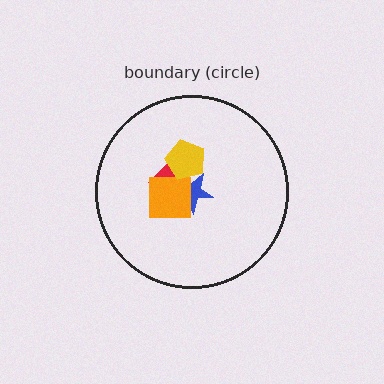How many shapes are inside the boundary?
4 inside, 0 outside.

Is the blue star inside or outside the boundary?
Inside.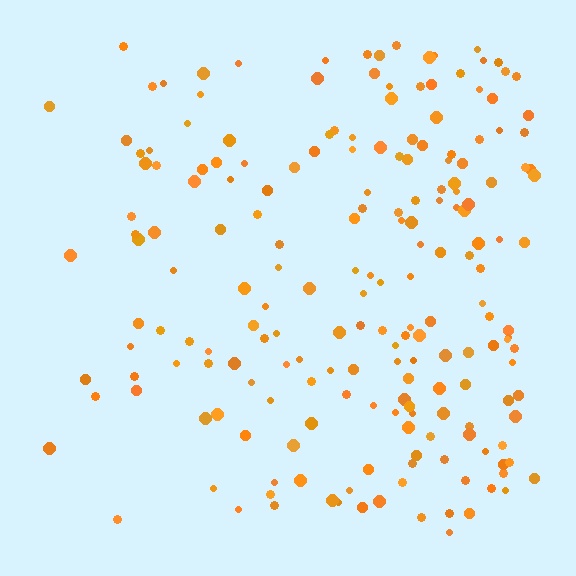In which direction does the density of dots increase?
From left to right, with the right side densest.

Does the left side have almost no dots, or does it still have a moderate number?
Still a moderate number, just noticeably fewer than the right.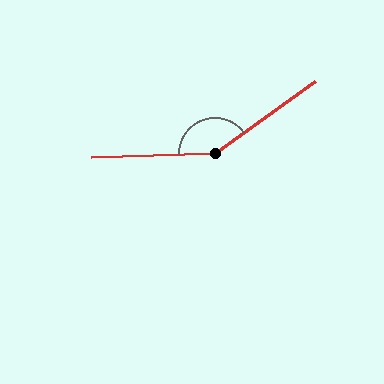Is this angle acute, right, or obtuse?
It is obtuse.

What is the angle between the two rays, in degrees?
Approximately 146 degrees.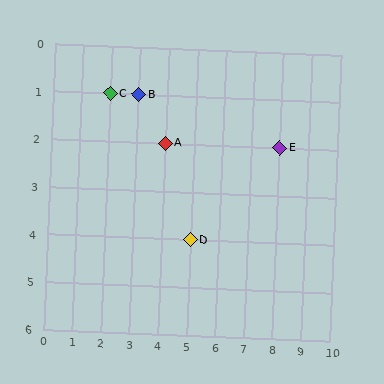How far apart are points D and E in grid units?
Points D and E are 3 columns and 2 rows apart (about 3.6 grid units diagonally).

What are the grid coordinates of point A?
Point A is at grid coordinates (4, 2).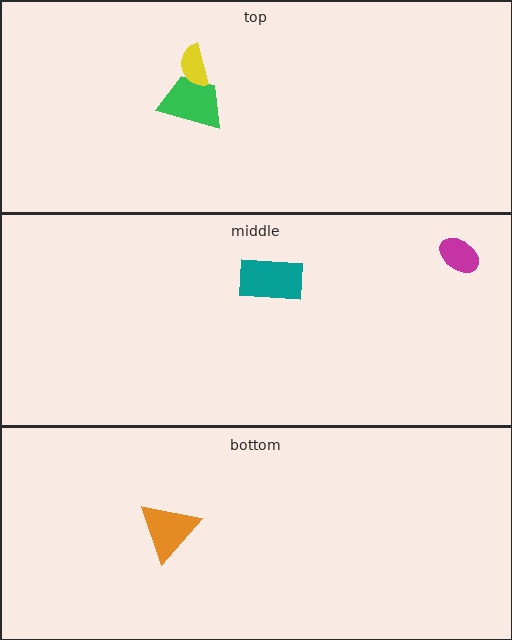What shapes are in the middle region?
The magenta ellipse, the teal rectangle.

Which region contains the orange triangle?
The bottom region.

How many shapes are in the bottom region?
1.